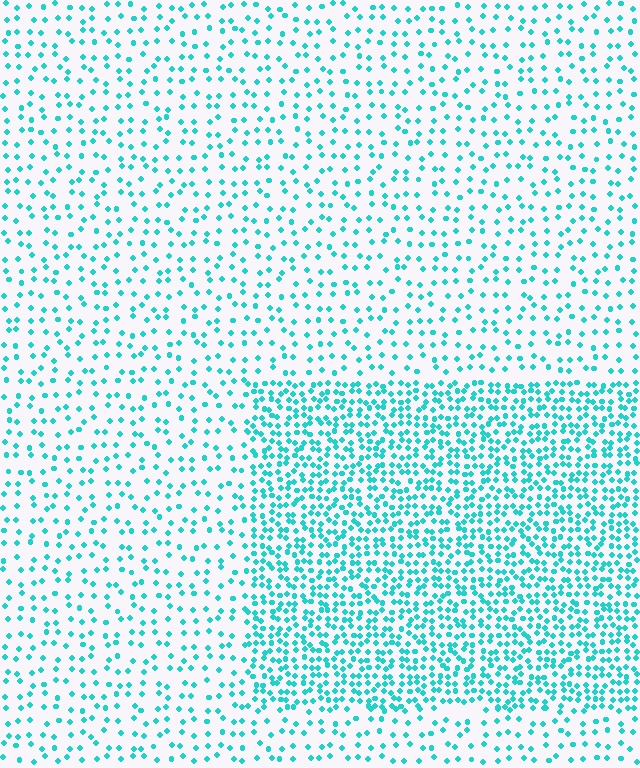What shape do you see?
I see a rectangle.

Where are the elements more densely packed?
The elements are more densely packed inside the rectangle boundary.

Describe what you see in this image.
The image contains small cyan elements arranged at two different densities. A rectangle-shaped region is visible where the elements are more densely packed than the surrounding area.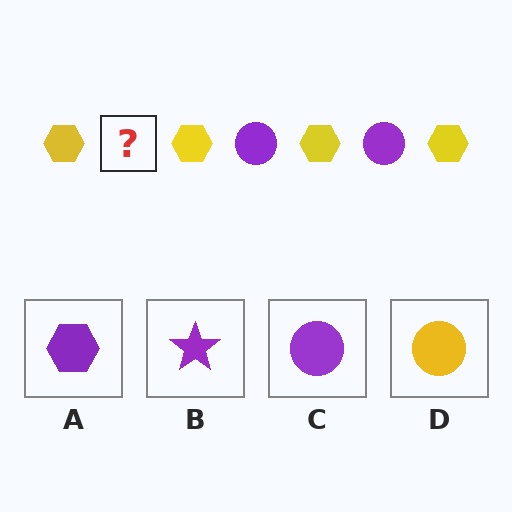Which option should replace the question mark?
Option C.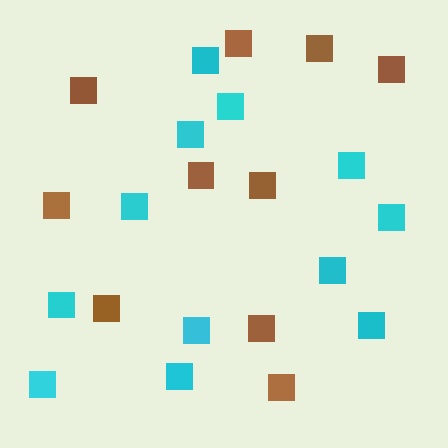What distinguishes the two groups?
There are 2 groups: one group of cyan squares (12) and one group of brown squares (10).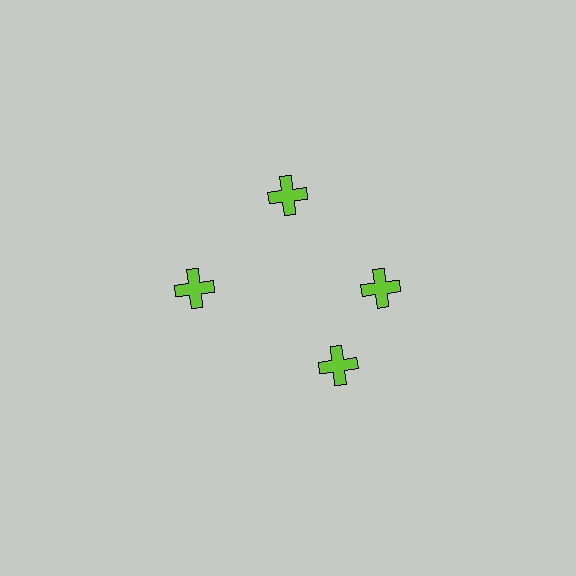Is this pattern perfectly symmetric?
No. The 4 lime crosses are arranged in a ring, but one element near the 6 o'clock position is rotated out of alignment along the ring, breaking the 4-fold rotational symmetry.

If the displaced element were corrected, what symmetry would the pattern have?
It would have 4-fold rotational symmetry — the pattern would map onto itself every 90 degrees.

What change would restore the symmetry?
The symmetry would be restored by rotating it back into even spacing with its neighbors so that all 4 crosses sit at equal angles and equal distance from the center.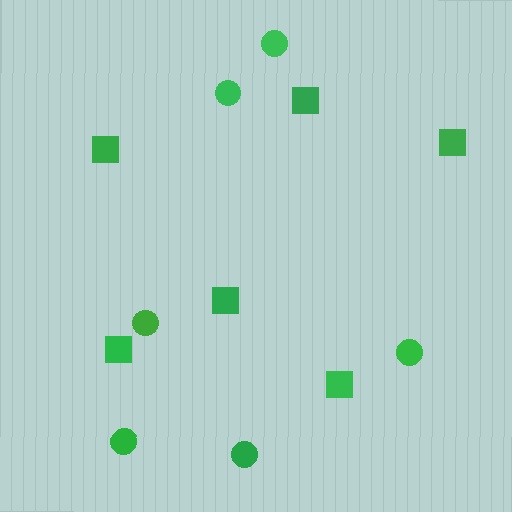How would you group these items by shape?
There are 2 groups: one group of circles (6) and one group of squares (6).